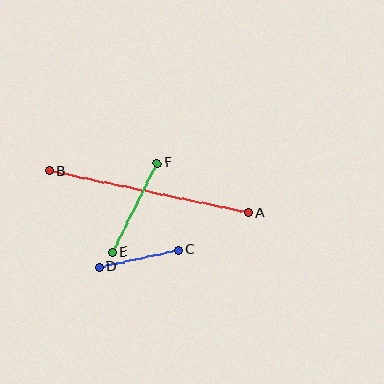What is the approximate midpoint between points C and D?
The midpoint is at approximately (139, 259) pixels.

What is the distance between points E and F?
The distance is approximately 100 pixels.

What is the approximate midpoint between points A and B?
The midpoint is at approximately (149, 192) pixels.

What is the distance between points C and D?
The distance is approximately 81 pixels.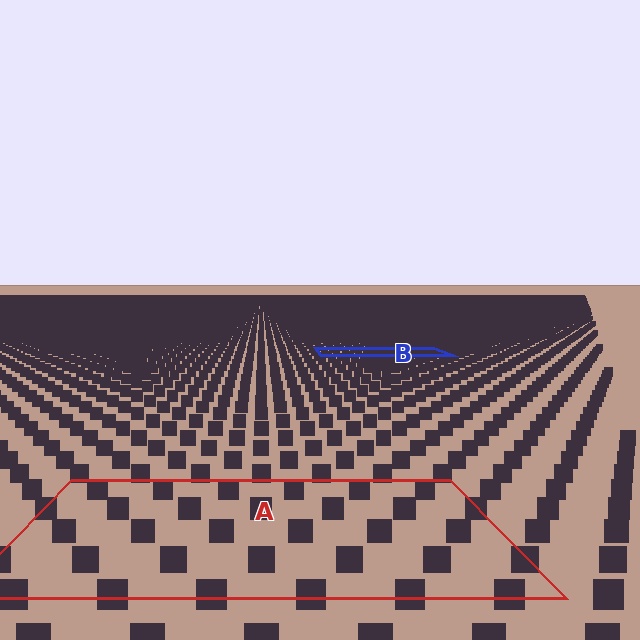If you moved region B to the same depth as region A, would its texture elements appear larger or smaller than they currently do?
They would appear larger. At a closer depth, the same texture elements are projected at a bigger on-screen size.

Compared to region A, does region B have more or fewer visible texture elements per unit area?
Region B has more texture elements per unit area — they are packed more densely because it is farther away.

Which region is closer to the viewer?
Region A is closer. The texture elements there are larger and more spread out.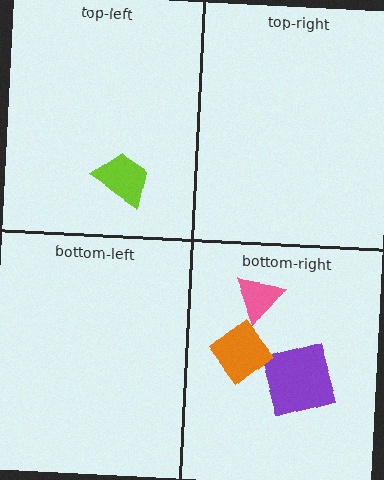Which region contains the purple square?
The bottom-right region.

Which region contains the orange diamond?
The bottom-right region.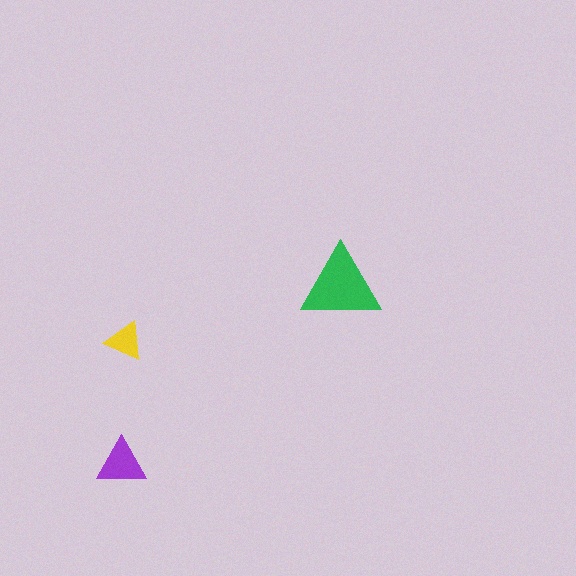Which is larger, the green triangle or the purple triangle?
The green one.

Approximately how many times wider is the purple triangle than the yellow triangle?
About 1.5 times wider.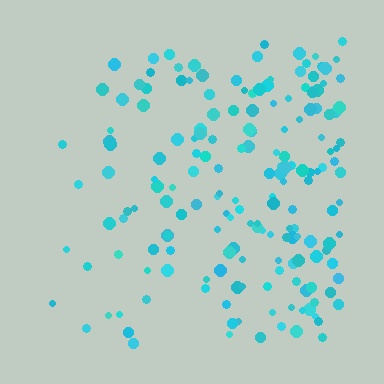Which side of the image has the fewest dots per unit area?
The left.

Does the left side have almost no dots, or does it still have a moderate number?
Still a moderate number, just noticeably fewer than the right.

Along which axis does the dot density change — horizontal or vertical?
Horizontal.